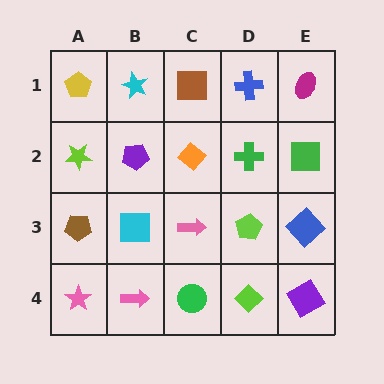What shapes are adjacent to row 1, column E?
A green square (row 2, column E), a blue cross (row 1, column D).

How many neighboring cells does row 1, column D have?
3.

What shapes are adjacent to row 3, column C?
An orange diamond (row 2, column C), a green circle (row 4, column C), a cyan square (row 3, column B), a lime pentagon (row 3, column D).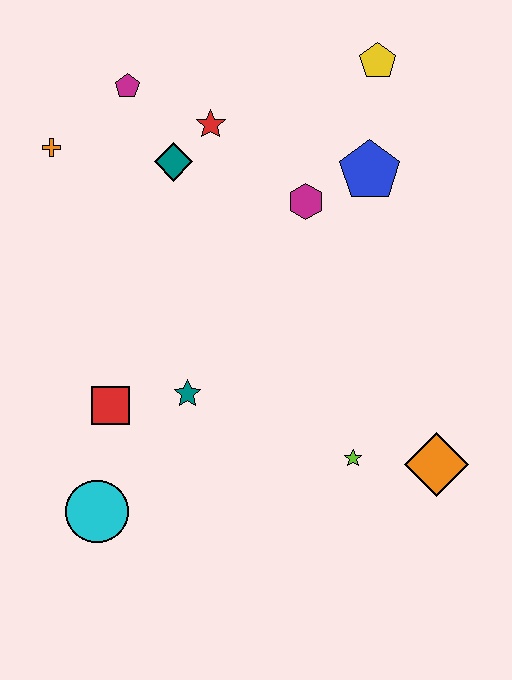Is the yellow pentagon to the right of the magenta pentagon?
Yes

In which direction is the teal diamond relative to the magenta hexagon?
The teal diamond is to the left of the magenta hexagon.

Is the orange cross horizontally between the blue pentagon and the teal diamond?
No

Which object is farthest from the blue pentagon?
The cyan circle is farthest from the blue pentagon.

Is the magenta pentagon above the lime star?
Yes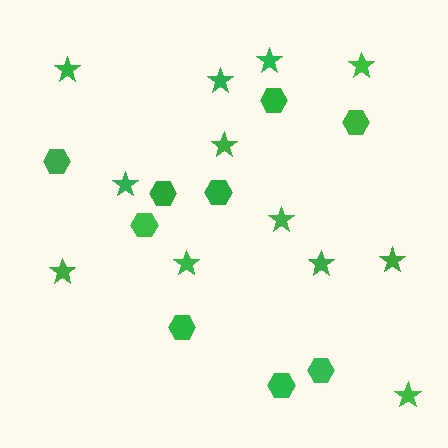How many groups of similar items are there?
There are 2 groups: one group of stars (12) and one group of hexagons (9).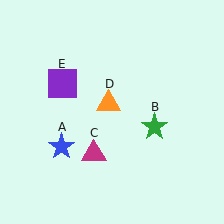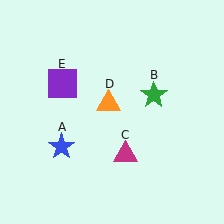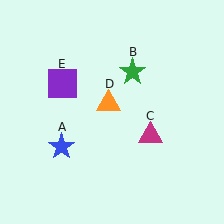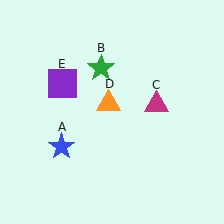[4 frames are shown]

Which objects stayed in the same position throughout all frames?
Blue star (object A) and orange triangle (object D) and purple square (object E) remained stationary.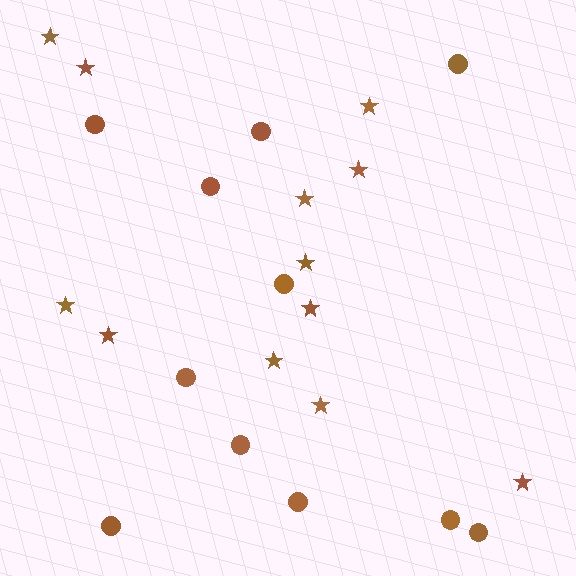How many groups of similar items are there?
There are 2 groups: one group of circles (11) and one group of stars (12).